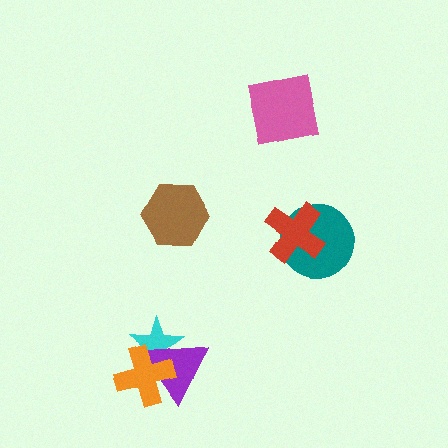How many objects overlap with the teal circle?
1 object overlaps with the teal circle.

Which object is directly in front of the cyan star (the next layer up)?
The purple triangle is directly in front of the cyan star.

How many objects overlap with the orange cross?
2 objects overlap with the orange cross.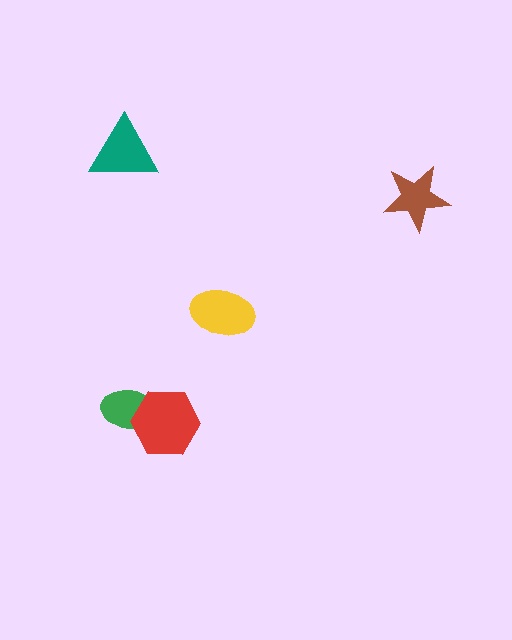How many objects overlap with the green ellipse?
1 object overlaps with the green ellipse.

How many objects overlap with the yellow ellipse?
0 objects overlap with the yellow ellipse.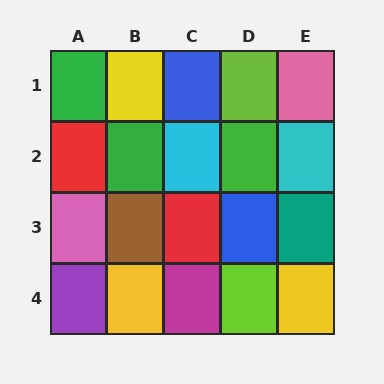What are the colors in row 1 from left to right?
Green, yellow, blue, lime, pink.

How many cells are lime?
2 cells are lime.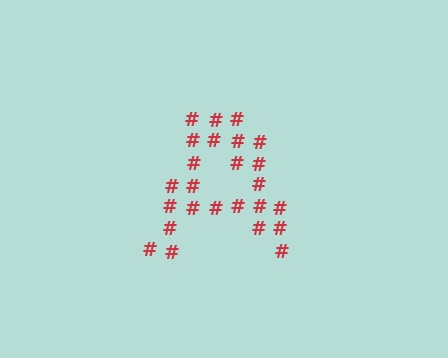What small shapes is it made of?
It is made of small hash symbols.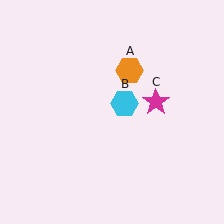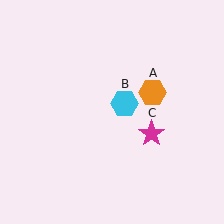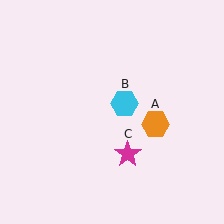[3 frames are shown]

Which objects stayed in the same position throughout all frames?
Cyan hexagon (object B) remained stationary.